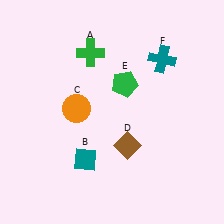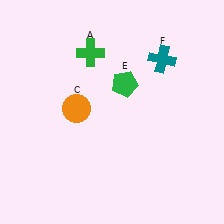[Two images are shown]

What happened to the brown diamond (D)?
The brown diamond (D) was removed in Image 2. It was in the bottom-right area of Image 1.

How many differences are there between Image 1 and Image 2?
There are 2 differences between the two images.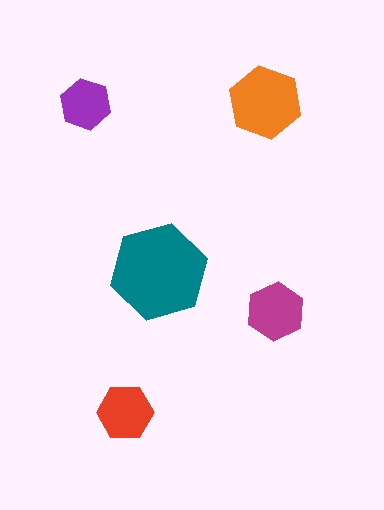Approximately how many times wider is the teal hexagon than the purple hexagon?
About 2 times wider.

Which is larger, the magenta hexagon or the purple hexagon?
The magenta one.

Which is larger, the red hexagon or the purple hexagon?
The red one.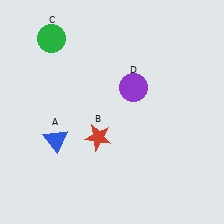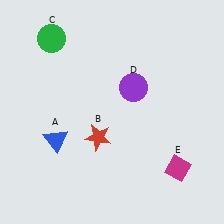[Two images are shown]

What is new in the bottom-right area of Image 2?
A magenta diamond (E) was added in the bottom-right area of Image 2.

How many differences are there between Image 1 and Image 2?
There is 1 difference between the two images.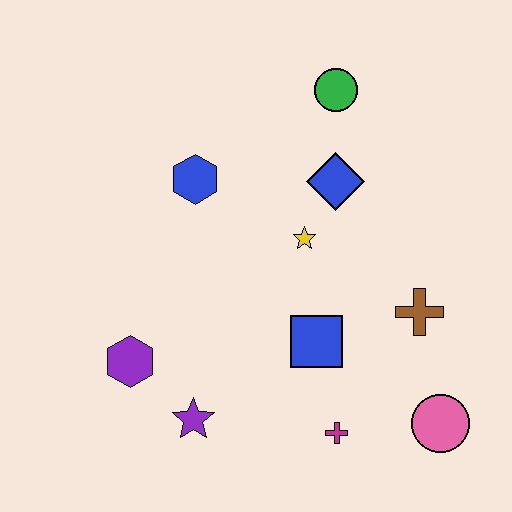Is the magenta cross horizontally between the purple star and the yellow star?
No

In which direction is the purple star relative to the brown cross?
The purple star is to the left of the brown cross.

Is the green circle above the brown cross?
Yes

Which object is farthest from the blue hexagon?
The pink circle is farthest from the blue hexagon.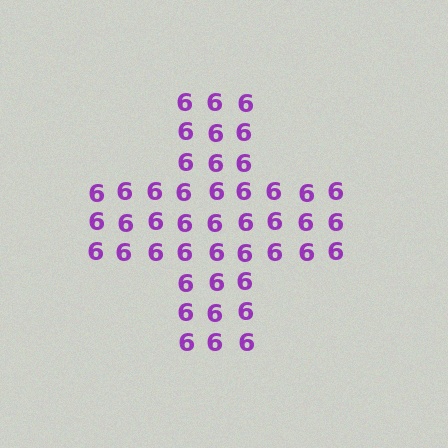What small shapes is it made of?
It is made of small digit 6's.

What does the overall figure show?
The overall figure shows a cross.